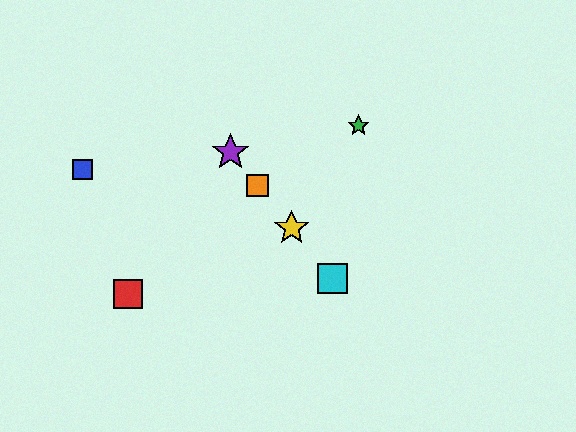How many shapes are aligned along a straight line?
4 shapes (the yellow star, the purple star, the orange square, the cyan square) are aligned along a straight line.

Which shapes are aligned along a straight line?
The yellow star, the purple star, the orange square, the cyan square are aligned along a straight line.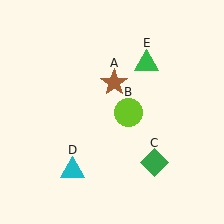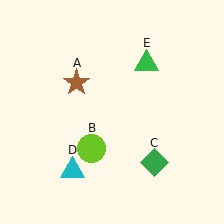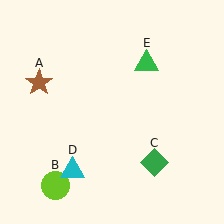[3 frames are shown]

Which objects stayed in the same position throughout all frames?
Green diamond (object C) and cyan triangle (object D) and green triangle (object E) remained stationary.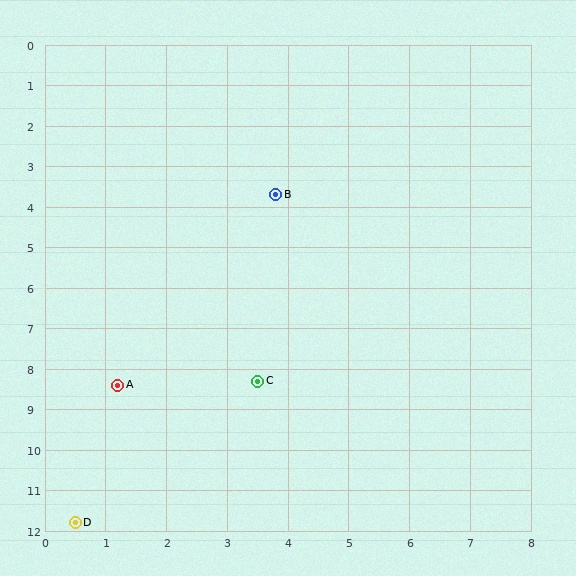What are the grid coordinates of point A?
Point A is at approximately (1.2, 8.4).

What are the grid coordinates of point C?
Point C is at approximately (3.5, 8.3).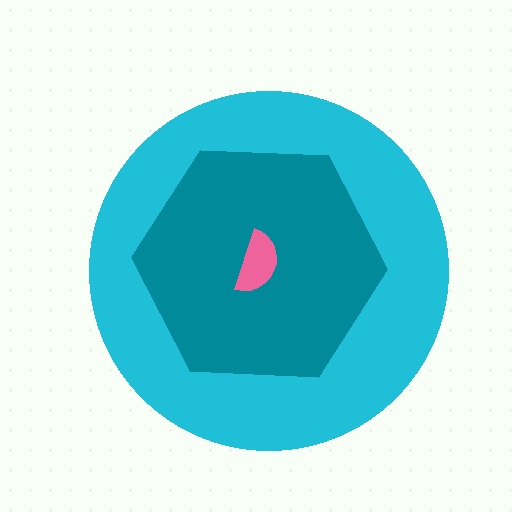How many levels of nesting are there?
3.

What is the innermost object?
The pink semicircle.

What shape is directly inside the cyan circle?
The teal hexagon.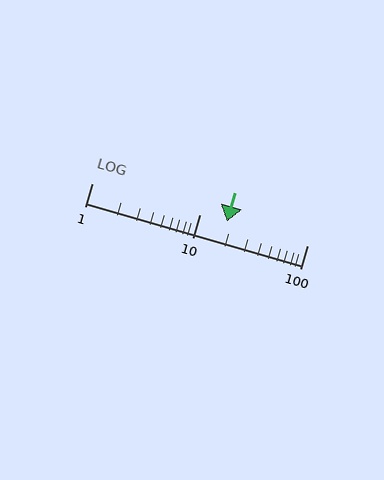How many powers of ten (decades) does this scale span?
The scale spans 2 decades, from 1 to 100.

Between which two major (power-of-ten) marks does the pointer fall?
The pointer is between 10 and 100.